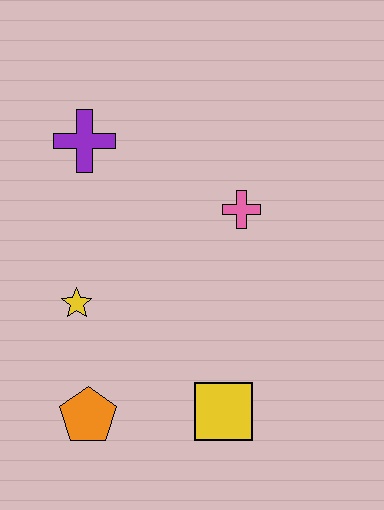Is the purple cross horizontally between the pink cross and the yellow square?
No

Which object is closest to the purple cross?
The yellow star is closest to the purple cross.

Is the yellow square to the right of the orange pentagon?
Yes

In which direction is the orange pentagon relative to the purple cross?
The orange pentagon is below the purple cross.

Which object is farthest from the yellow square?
The purple cross is farthest from the yellow square.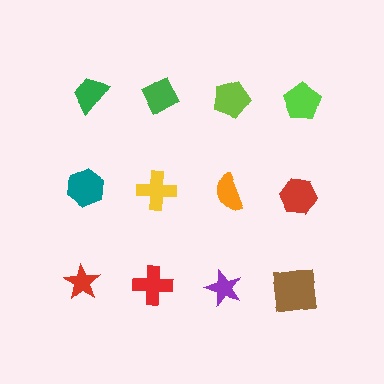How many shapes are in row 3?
4 shapes.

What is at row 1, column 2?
A green diamond.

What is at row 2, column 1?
A teal hexagon.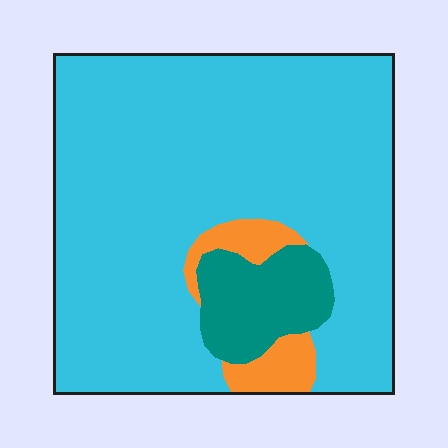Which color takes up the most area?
Cyan, at roughly 85%.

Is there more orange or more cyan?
Cyan.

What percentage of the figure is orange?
Orange covers 7% of the figure.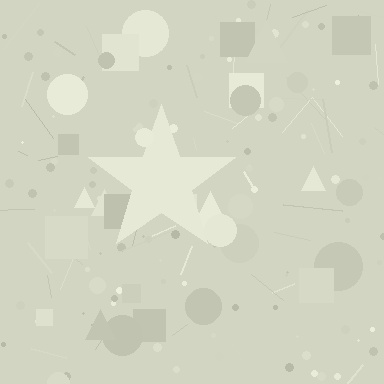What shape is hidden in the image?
A star is hidden in the image.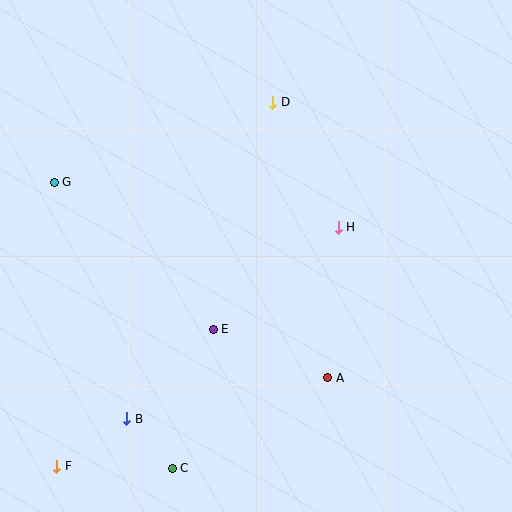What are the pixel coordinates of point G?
Point G is at (54, 182).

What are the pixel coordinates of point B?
Point B is at (127, 419).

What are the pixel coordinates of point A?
Point A is at (328, 378).